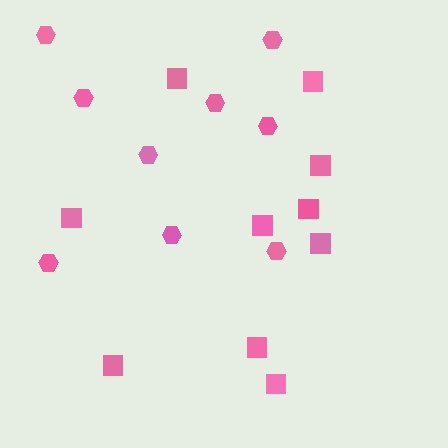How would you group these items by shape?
There are 2 groups: one group of hexagons (9) and one group of squares (10).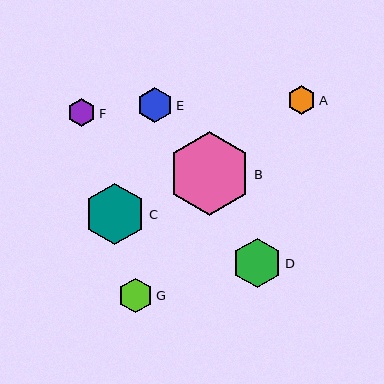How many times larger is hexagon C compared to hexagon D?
Hexagon C is approximately 1.3 times the size of hexagon D.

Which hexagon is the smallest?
Hexagon F is the smallest with a size of approximately 28 pixels.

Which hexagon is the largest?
Hexagon B is the largest with a size of approximately 83 pixels.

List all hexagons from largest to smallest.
From largest to smallest: B, C, D, E, G, A, F.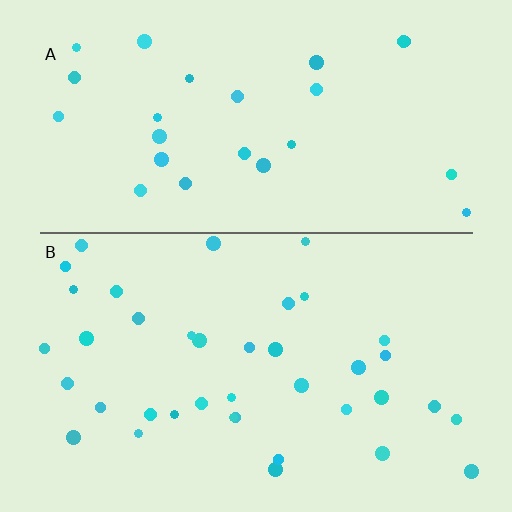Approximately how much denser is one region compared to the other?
Approximately 1.5× — region B over region A.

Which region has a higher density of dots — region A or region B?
B (the bottom).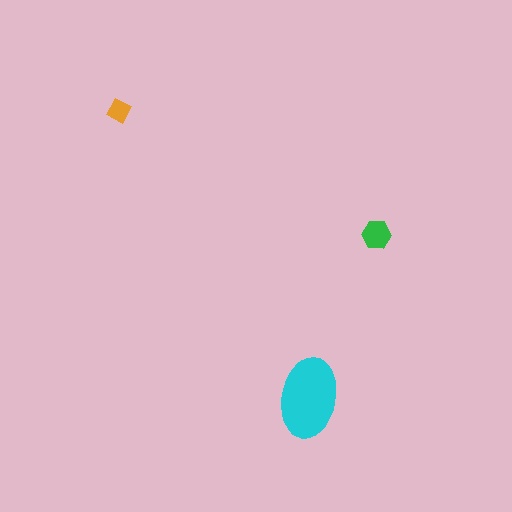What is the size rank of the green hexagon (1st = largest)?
2nd.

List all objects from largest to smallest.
The cyan ellipse, the green hexagon, the orange diamond.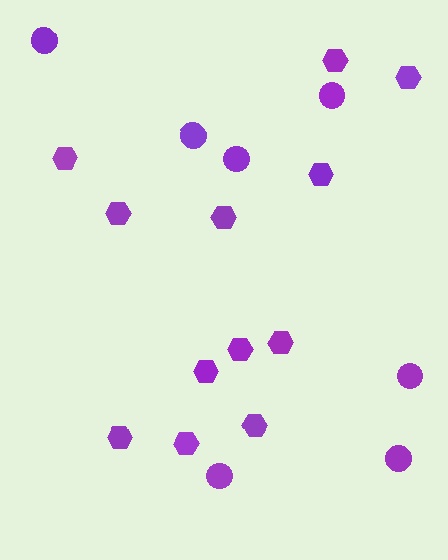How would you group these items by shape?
There are 2 groups: one group of hexagons (12) and one group of circles (7).